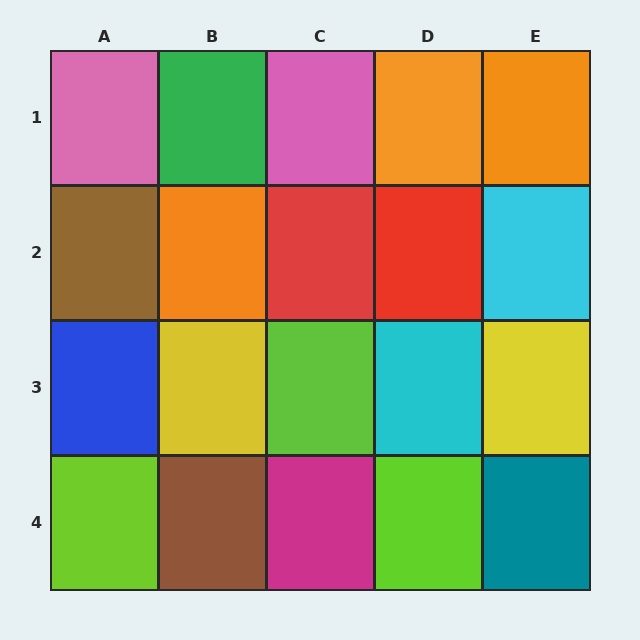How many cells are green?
1 cell is green.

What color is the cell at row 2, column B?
Orange.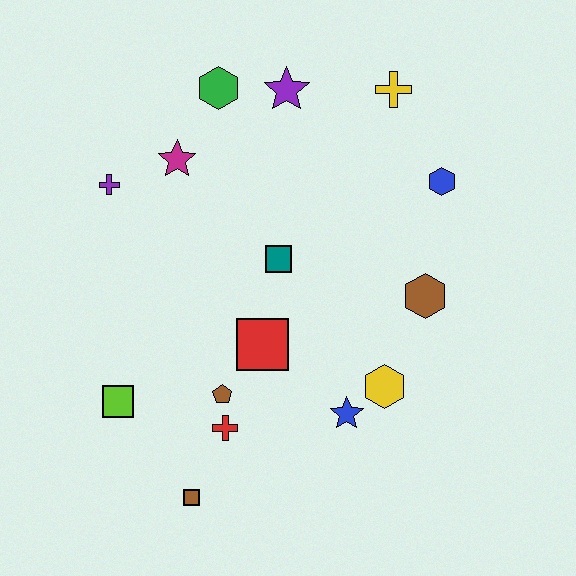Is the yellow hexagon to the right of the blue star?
Yes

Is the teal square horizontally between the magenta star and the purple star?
Yes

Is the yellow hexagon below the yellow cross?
Yes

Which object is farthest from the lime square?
The yellow cross is farthest from the lime square.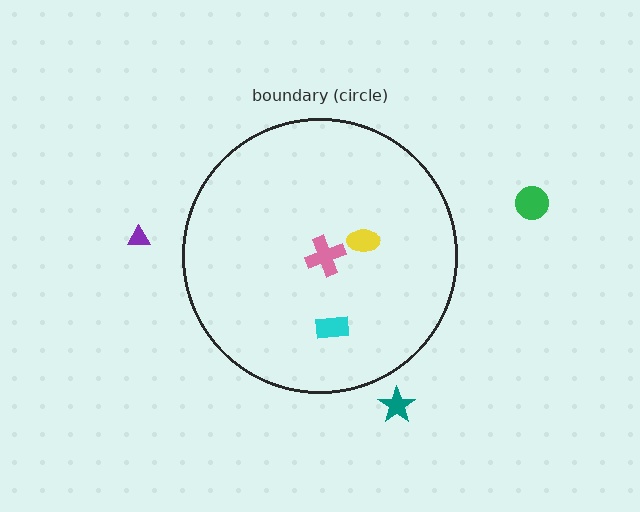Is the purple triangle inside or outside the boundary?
Outside.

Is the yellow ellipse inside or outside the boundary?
Inside.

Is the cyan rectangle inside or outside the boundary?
Inside.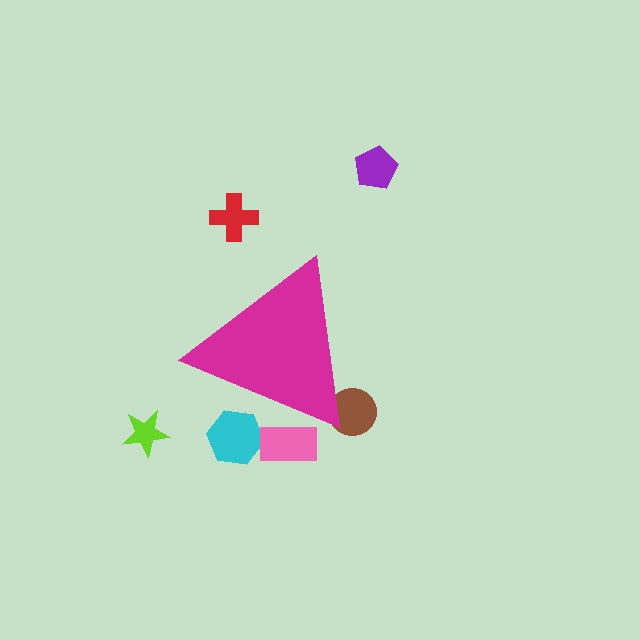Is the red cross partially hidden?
No, the red cross is fully visible.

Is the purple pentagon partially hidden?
No, the purple pentagon is fully visible.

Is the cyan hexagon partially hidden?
Yes, the cyan hexagon is partially hidden behind the magenta triangle.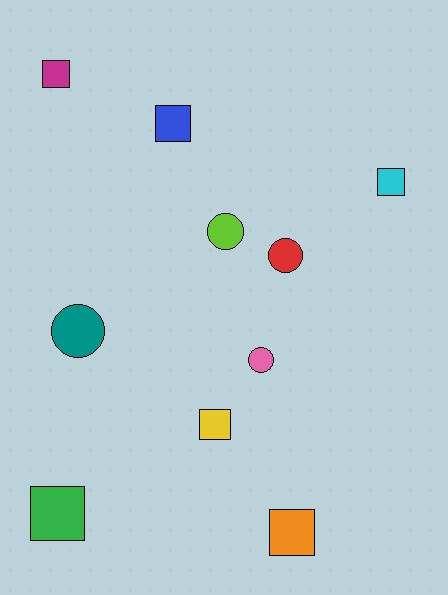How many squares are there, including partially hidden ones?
There are 6 squares.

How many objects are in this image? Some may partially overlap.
There are 10 objects.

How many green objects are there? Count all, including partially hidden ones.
There is 1 green object.